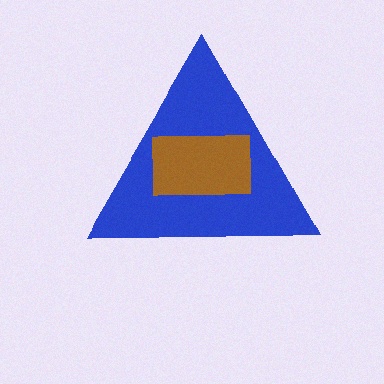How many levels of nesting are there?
2.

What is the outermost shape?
The blue triangle.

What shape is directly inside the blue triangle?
The brown rectangle.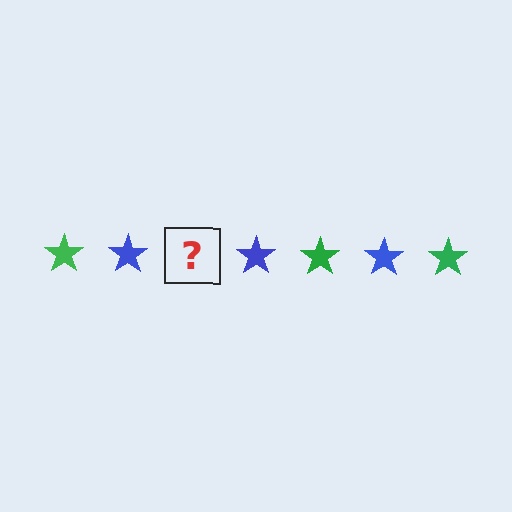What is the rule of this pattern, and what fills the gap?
The rule is that the pattern cycles through green, blue stars. The gap should be filled with a green star.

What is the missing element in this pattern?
The missing element is a green star.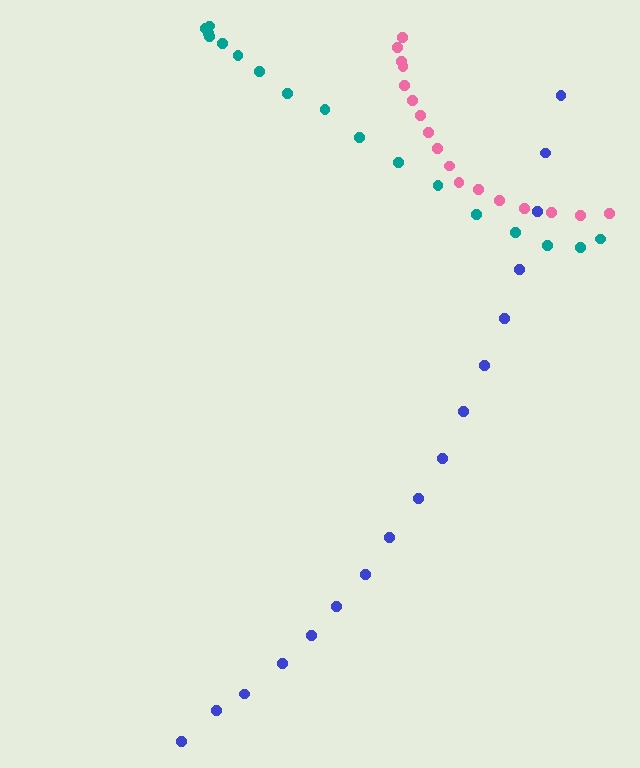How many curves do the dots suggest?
There are 3 distinct paths.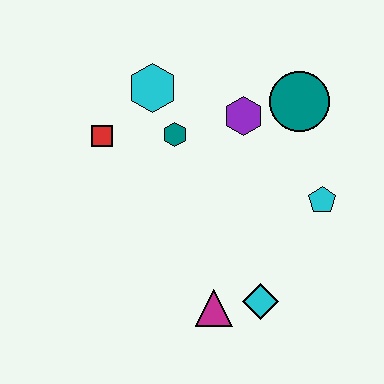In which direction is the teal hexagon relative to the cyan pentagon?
The teal hexagon is to the left of the cyan pentagon.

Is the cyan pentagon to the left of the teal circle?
No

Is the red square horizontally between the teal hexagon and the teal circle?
No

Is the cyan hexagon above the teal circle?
Yes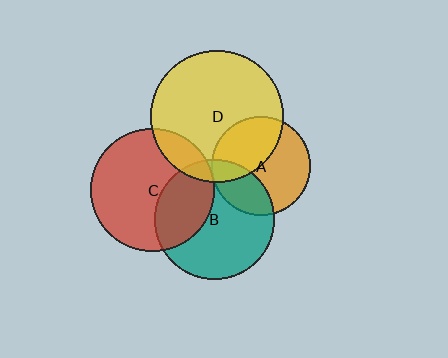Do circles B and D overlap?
Yes.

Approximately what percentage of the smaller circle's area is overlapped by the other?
Approximately 10%.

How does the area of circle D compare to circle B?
Approximately 1.2 times.